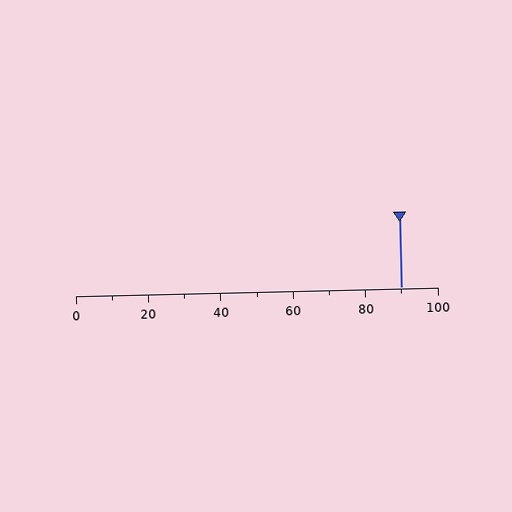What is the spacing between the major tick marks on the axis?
The major ticks are spaced 20 apart.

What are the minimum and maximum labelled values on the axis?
The axis runs from 0 to 100.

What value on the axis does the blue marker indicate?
The marker indicates approximately 90.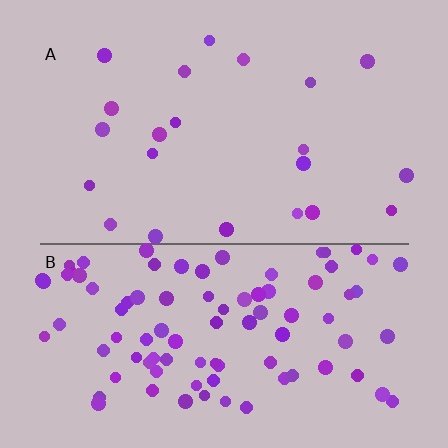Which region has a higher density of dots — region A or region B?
B (the bottom).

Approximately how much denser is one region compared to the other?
Approximately 4.3× — region B over region A.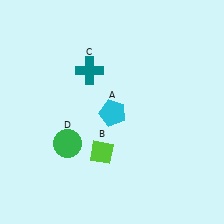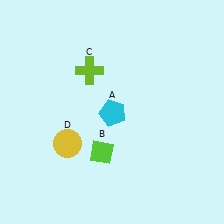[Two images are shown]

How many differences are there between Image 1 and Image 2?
There are 2 differences between the two images.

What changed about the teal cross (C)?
In Image 1, C is teal. In Image 2, it changed to lime.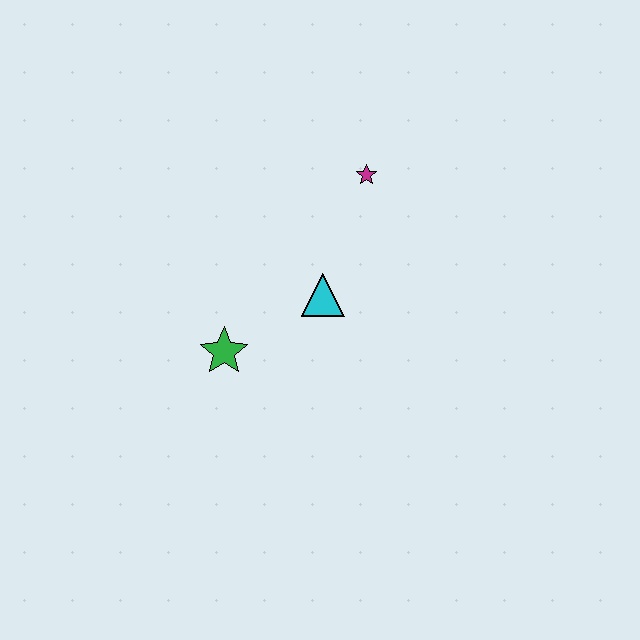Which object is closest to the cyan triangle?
The green star is closest to the cyan triangle.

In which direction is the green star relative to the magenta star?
The green star is below the magenta star.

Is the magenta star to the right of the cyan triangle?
Yes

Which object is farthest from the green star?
The magenta star is farthest from the green star.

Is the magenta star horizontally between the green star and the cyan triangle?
No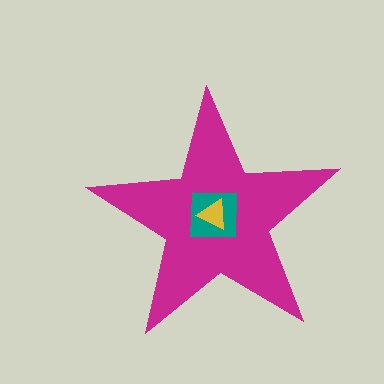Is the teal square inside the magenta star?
Yes.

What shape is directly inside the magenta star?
The teal square.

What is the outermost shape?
The magenta star.